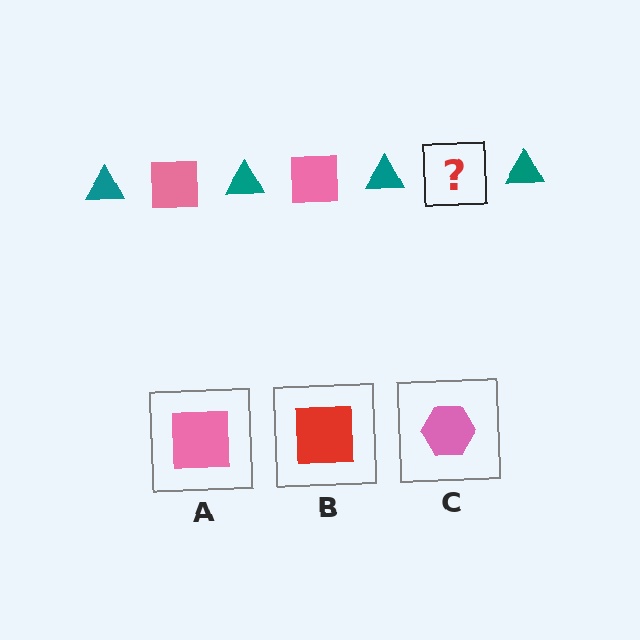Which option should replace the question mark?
Option A.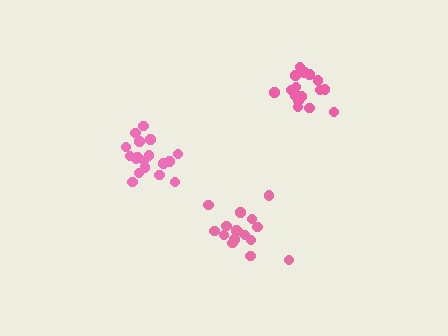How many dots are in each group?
Group 1: 18 dots, Group 2: 18 dots, Group 3: 16 dots (52 total).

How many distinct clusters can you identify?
There are 3 distinct clusters.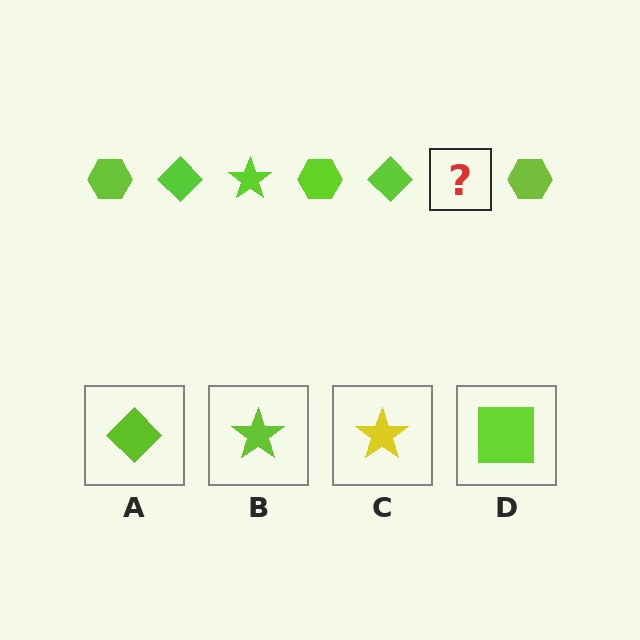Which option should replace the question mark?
Option B.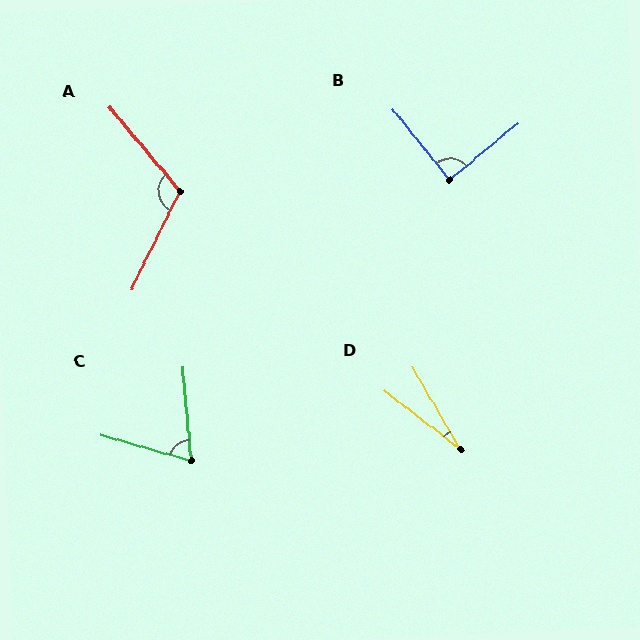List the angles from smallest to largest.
D (22°), C (69°), B (88°), A (114°).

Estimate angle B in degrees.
Approximately 88 degrees.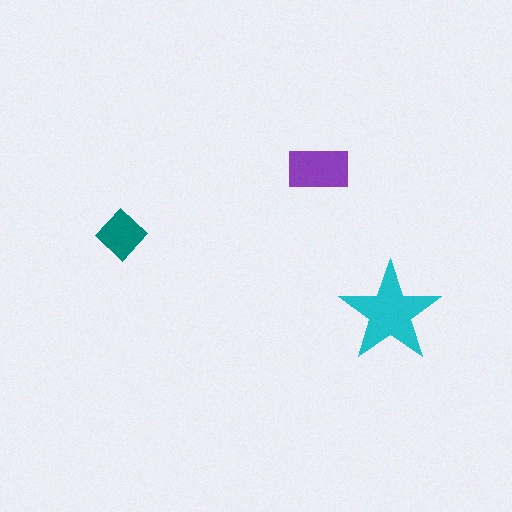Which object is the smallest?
The teal diamond.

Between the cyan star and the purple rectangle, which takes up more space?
The cyan star.